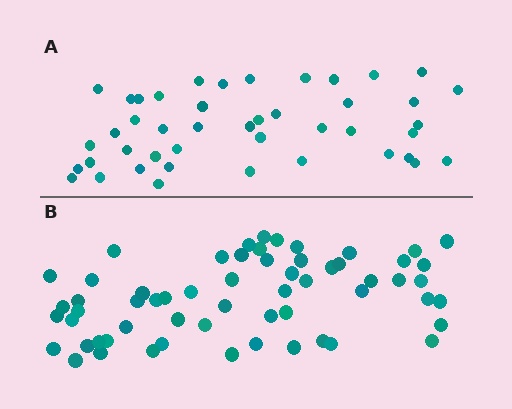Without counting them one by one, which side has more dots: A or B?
Region B (the bottom region) has more dots.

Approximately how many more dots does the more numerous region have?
Region B has approximately 15 more dots than region A.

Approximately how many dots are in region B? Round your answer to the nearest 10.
About 60 dots.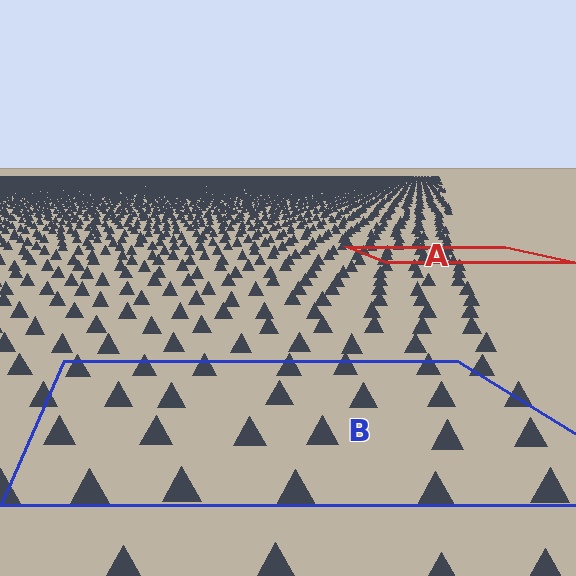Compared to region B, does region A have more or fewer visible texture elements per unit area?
Region A has more texture elements per unit area — they are packed more densely because it is farther away.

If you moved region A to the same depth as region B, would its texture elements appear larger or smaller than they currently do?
They would appear larger. At a closer depth, the same texture elements are projected at a bigger on-screen size.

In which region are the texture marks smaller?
The texture marks are smaller in region A, because it is farther away.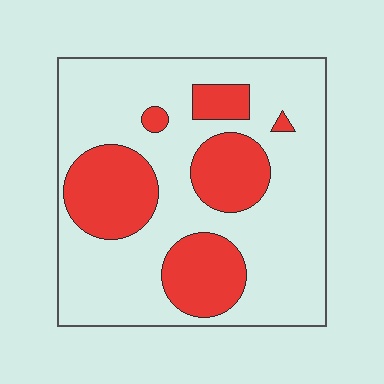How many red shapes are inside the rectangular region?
6.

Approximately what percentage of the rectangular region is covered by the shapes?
Approximately 30%.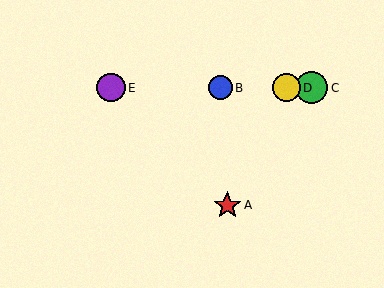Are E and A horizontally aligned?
No, E is at y≈88 and A is at y≈205.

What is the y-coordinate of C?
Object C is at y≈88.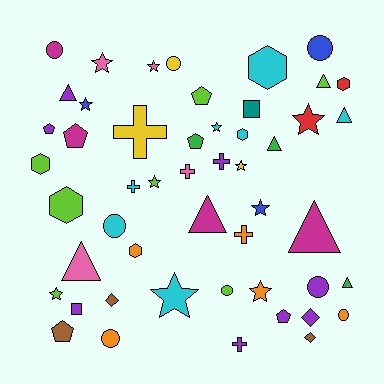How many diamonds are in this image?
There are 3 diamonds.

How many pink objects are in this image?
There are 4 pink objects.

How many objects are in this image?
There are 50 objects.